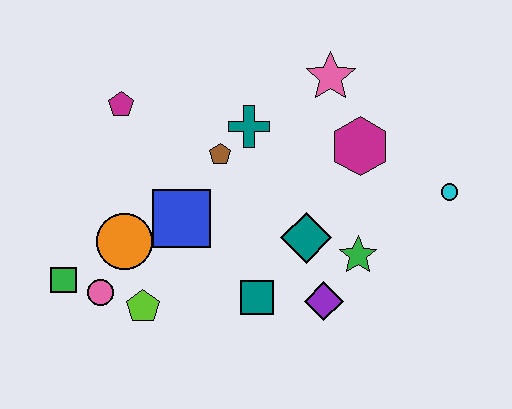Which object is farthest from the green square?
The cyan circle is farthest from the green square.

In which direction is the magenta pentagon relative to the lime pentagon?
The magenta pentagon is above the lime pentagon.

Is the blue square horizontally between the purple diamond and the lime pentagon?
Yes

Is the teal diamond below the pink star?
Yes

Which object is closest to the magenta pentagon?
The brown pentagon is closest to the magenta pentagon.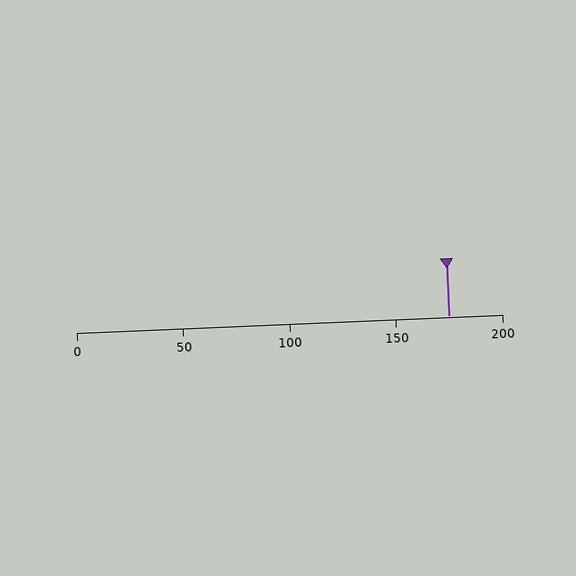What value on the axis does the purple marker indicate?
The marker indicates approximately 175.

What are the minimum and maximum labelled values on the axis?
The axis runs from 0 to 200.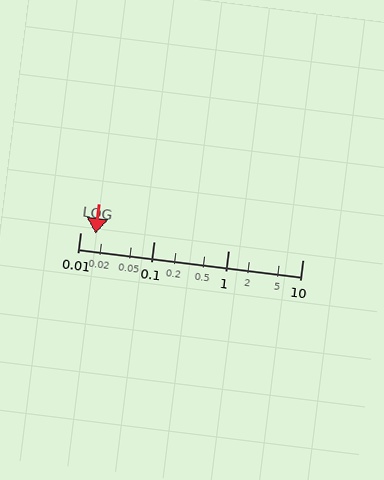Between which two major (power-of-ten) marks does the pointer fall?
The pointer is between 0.01 and 0.1.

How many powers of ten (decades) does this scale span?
The scale spans 3 decades, from 0.01 to 10.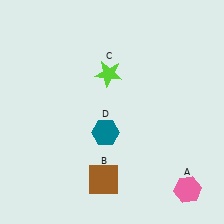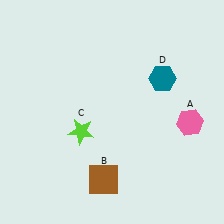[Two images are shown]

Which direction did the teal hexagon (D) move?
The teal hexagon (D) moved right.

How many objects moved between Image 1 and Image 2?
3 objects moved between the two images.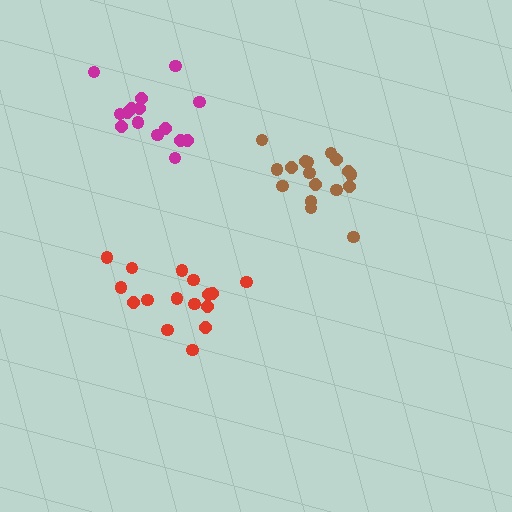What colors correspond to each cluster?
The clusters are colored: brown, red, magenta.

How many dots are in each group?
Group 1: 17 dots, Group 2: 16 dots, Group 3: 15 dots (48 total).